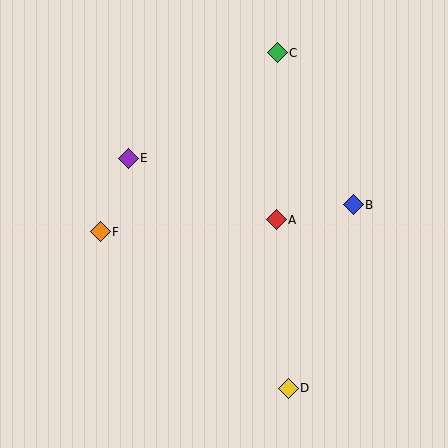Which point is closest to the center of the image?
Point A at (276, 220) is closest to the center.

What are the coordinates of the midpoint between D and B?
The midpoint between D and B is at (321, 297).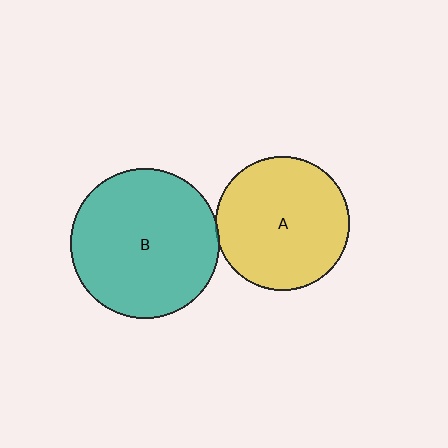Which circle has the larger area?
Circle B (teal).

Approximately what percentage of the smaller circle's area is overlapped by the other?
Approximately 5%.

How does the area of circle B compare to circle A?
Approximately 1.3 times.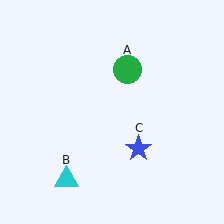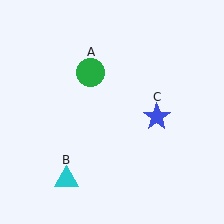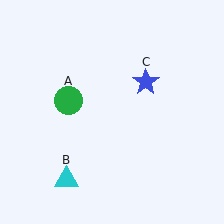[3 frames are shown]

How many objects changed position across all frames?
2 objects changed position: green circle (object A), blue star (object C).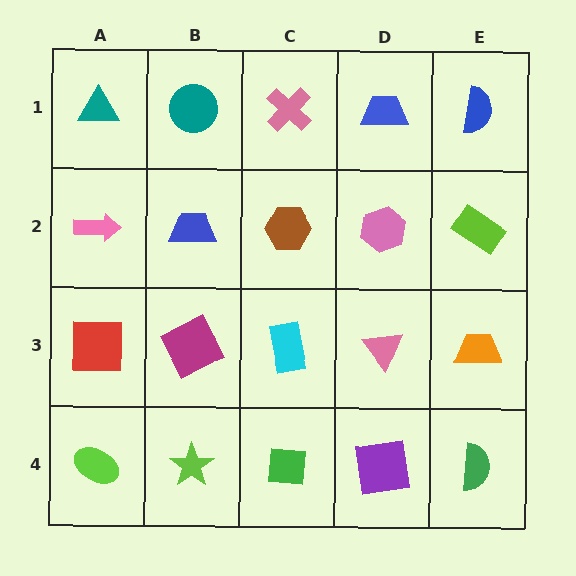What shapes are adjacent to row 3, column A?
A pink arrow (row 2, column A), a lime ellipse (row 4, column A), a magenta square (row 3, column B).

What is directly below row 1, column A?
A pink arrow.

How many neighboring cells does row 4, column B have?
3.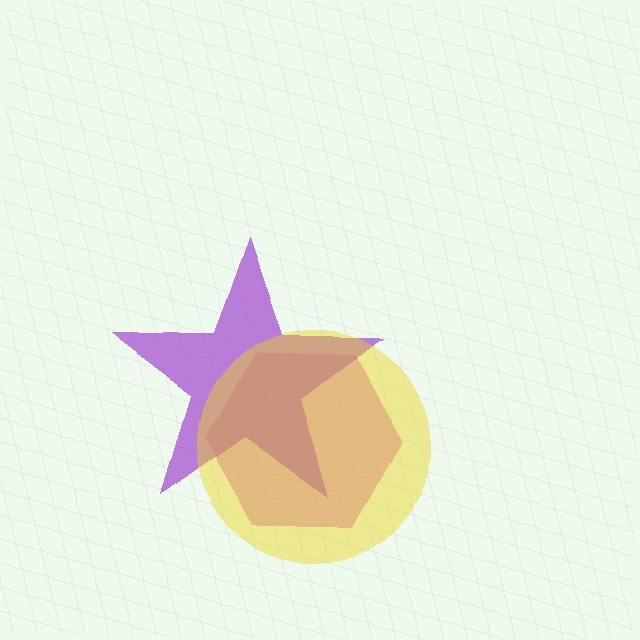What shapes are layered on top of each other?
The layered shapes are: a magenta hexagon, a purple star, a yellow circle.